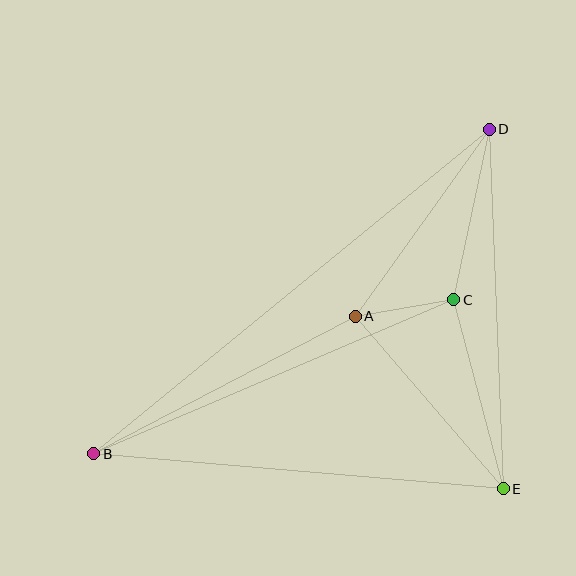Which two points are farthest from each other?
Points B and D are farthest from each other.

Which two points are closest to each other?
Points A and C are closest to each other.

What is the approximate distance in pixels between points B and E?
The distance between B and E is approximately 411 pixels.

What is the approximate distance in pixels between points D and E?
The distance between D and E is approximately 360 pixels.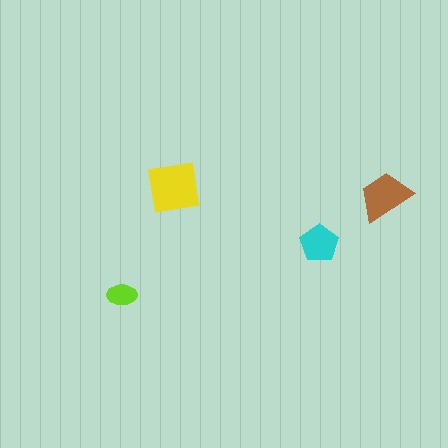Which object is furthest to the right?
The brown trapezoid is rightmost.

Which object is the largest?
The yellow square.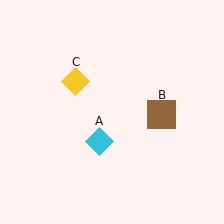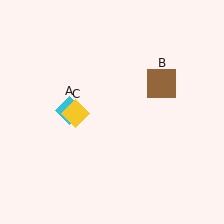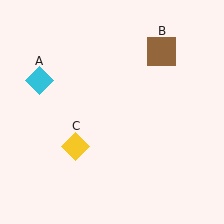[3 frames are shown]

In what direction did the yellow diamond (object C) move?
The yellow diamond (object C) moved down.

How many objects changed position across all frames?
3 objects changed position: cyan diamond (object A), brown square (object B), yellow diamond (object C).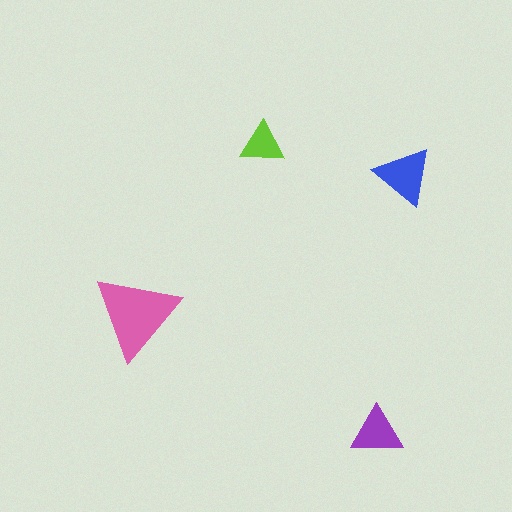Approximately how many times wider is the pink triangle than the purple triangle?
About 1.5 times wider.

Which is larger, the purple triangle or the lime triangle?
The purple one.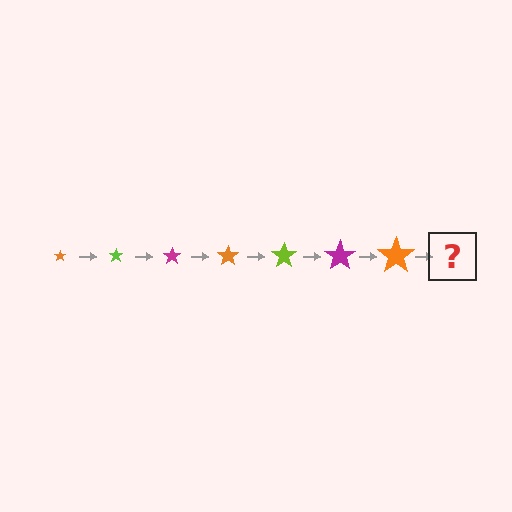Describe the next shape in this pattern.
It should be a lime star, larger than the previous one.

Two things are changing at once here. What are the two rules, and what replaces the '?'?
The two rules are that the star grows larger each step and the color cycles through orange, lime, and magenta. The '?' should be a lime star, larger than the previous one.